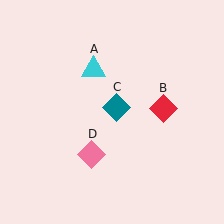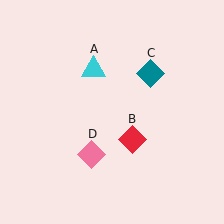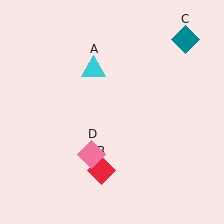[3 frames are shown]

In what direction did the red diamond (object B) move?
The red diamond (object B) moved down and to the left.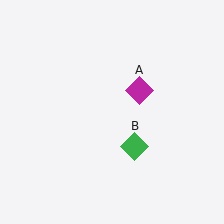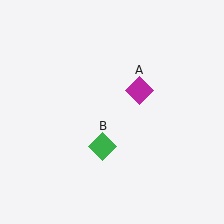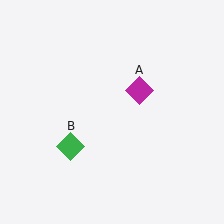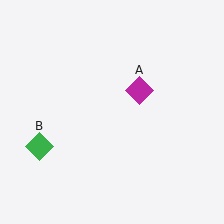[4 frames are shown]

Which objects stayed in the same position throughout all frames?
Magenta diamond (object A) remained stationary.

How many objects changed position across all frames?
1 object changed position: green diamond (object B).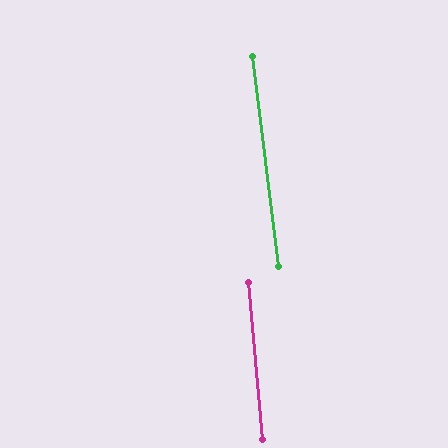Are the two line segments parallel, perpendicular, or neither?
Parallel — their directions differ by only 2.0°.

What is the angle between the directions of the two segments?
Approximately 2 degrees.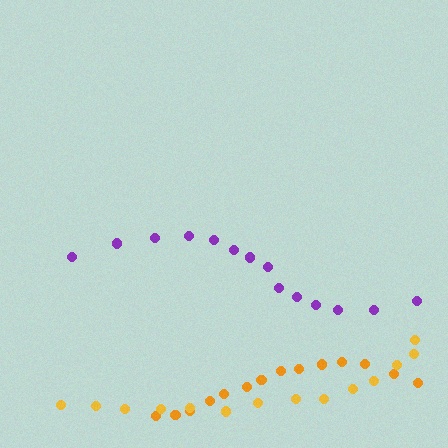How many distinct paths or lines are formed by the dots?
There are 3 distinct paths.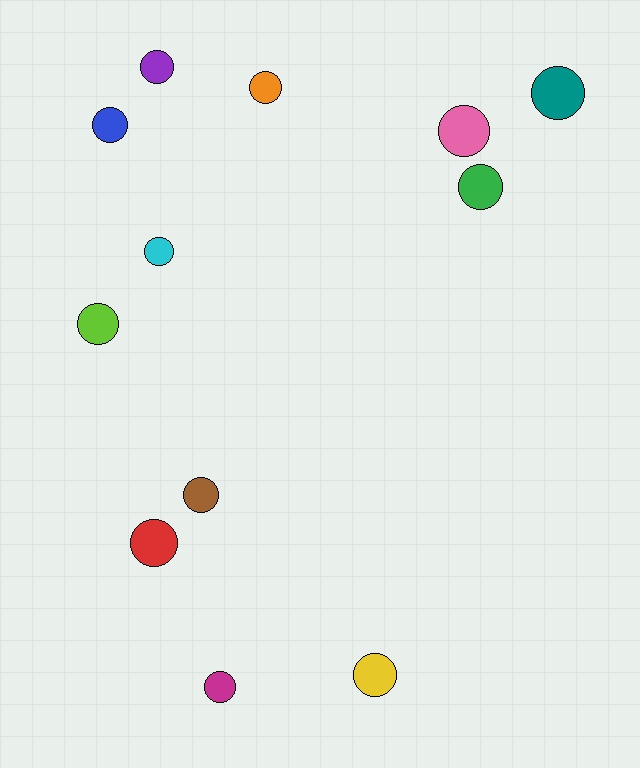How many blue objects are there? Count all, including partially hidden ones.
There is 1 blue object.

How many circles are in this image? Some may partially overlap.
There are 12 circles.